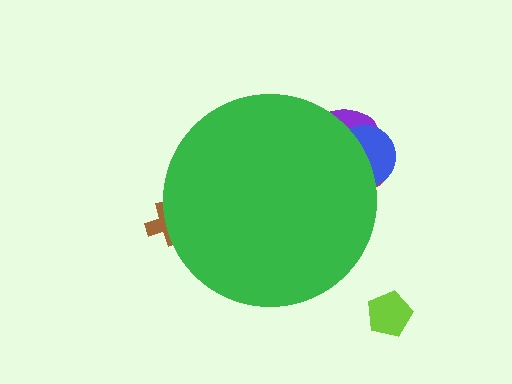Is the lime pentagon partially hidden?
No, the lime pentagon is fully visible.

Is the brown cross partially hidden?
Yes, the brown cross is partially hidden behind the green circle.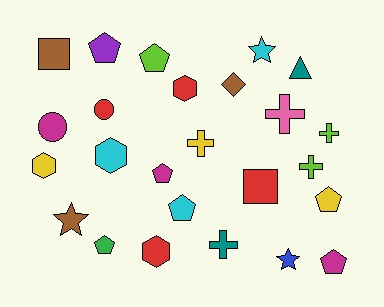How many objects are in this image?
There are 25 objects.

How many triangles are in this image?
There is 1 triangle.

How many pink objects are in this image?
There is 1 pink object.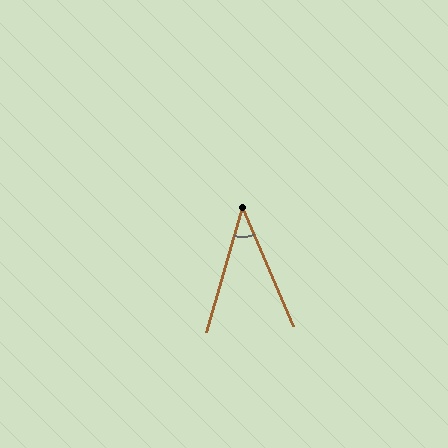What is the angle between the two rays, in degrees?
Approximately 39 degrees.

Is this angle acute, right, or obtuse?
It is acute.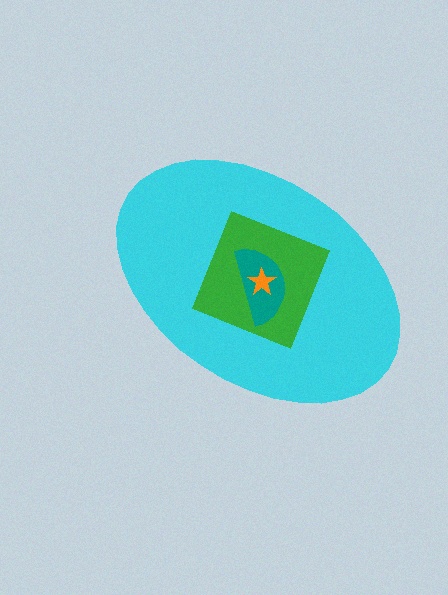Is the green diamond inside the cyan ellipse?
Yes.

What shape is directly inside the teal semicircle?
The orange star.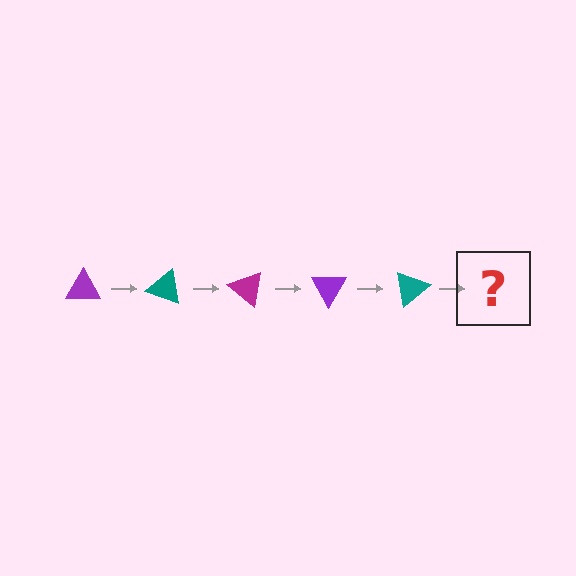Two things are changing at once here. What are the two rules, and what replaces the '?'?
The two rules are that it rotates 20 degrees each step and the color cycles through purple, teal, and magenta. The '?' should be a magenta triangle, rotated 100 degrees from the start.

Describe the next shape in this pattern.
It should be a magenta triangle, rotated 100 degrees from the start.